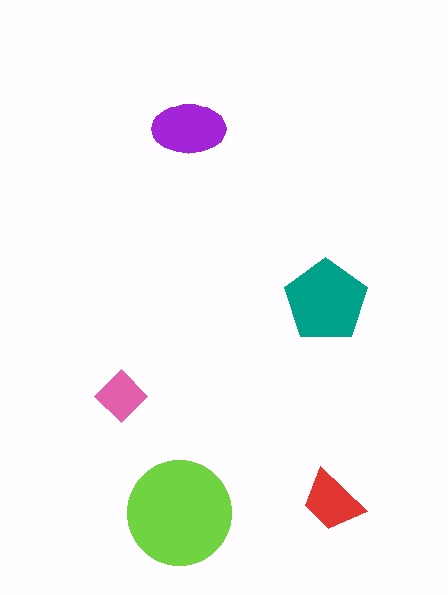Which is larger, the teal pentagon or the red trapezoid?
The teal pentagon.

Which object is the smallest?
The pink diamond.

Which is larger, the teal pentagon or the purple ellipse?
The teal pentagon.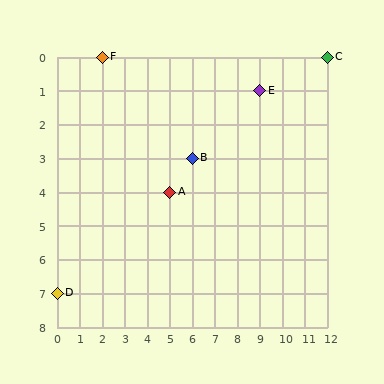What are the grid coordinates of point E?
Point E is at grid coordinates (9, 1).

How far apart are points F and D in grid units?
Points F and D are 2 columns and 7 rows apart (about 7.3 grid units diagonally).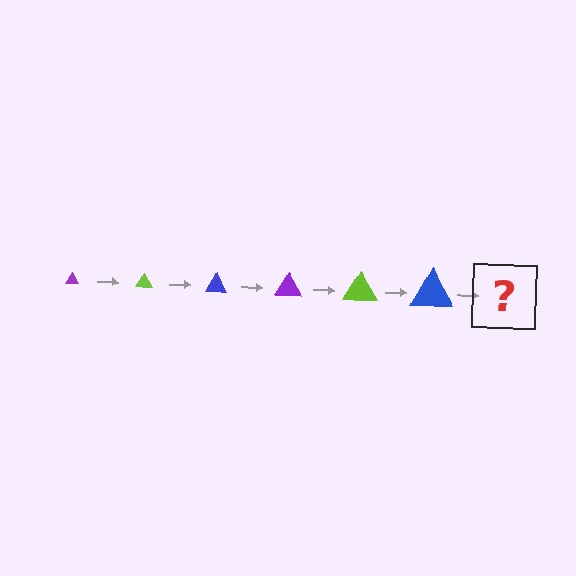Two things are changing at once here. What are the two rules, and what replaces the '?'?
The two rules are that the triangle grows larger each step and the color cycles through purple, lime, and blue. The '?' should be a purple triangle, larger than the previous one.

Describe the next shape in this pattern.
It should be a purple triangle, larger than the previous one.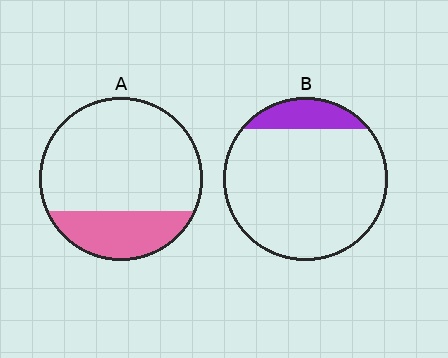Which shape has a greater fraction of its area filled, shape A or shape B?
Shape A.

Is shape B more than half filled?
No.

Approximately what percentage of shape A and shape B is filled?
A is approximately 25% and B is approximately 15%.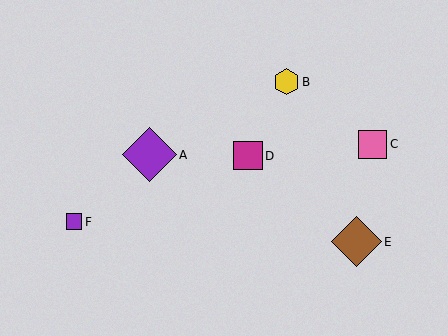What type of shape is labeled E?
Shape E is a brown diamond.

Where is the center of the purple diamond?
The center of the purple diamond is at (149, 155).